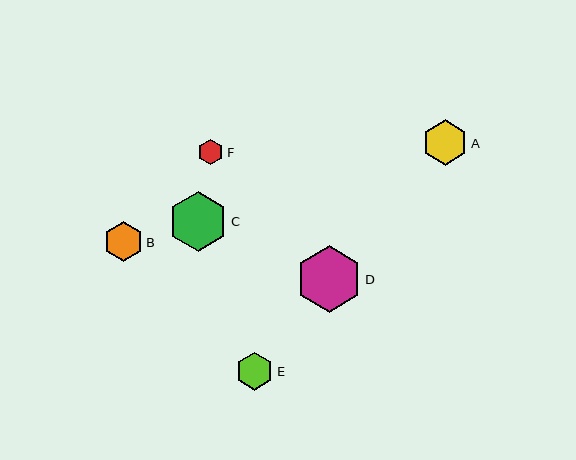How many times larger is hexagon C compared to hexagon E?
Hexagon C is approximately 1.6 times the size of hexagon E.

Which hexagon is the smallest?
Hexagon F is the smallest with a size of approximately 25 pixels.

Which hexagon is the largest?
Hexagon D is the largest with a size of approximately 66 pixels.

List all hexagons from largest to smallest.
From largest to smallest: D, C, A, B, E, F.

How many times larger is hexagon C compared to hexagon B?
Hexagon C is approximately 1.5 times the size of hexagon B.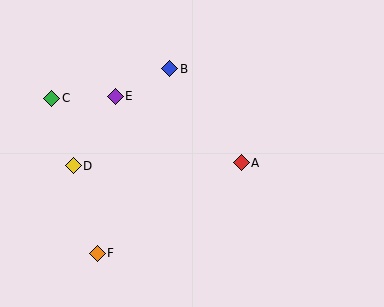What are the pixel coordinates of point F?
Point F is at (97, 253).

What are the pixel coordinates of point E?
Point E is at (115, 96).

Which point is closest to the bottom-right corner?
Point A is closest to the bottom-right corner.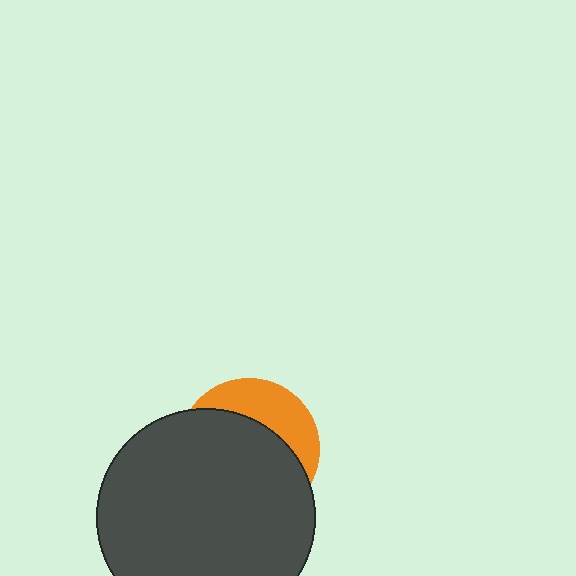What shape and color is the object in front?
The object in front is a dark gray circle.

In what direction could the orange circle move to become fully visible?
The orange circle could move up. That would shift it out from behind the dark gray circle entirely.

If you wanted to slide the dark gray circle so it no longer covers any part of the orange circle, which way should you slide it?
Slide it down — that is the most direct way to separate the two shapes.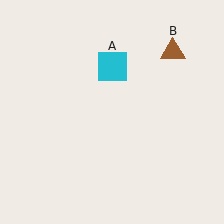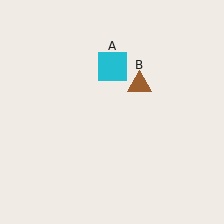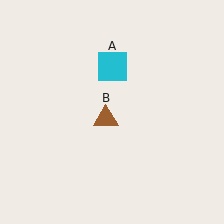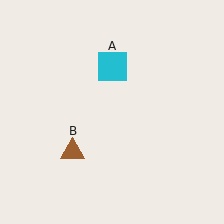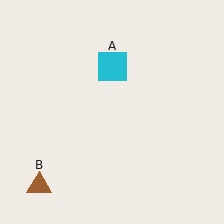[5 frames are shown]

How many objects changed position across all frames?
1 object changed position: brown triangle (object B).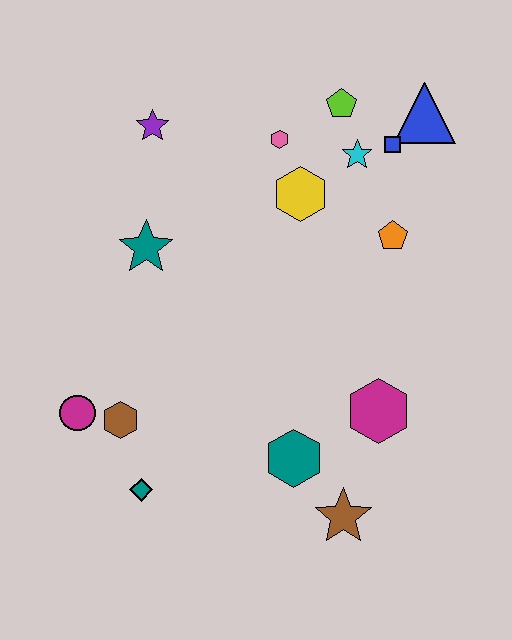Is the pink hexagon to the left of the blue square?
Yes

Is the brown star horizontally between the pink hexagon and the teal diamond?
No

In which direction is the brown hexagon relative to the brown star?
The brown hexagon is to the left of the brown star.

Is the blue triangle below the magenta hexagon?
No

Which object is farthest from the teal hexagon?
The blue triangle is farthest from the teal hexagon.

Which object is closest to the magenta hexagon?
The teal hexagon is closest to the magenta hexagon.